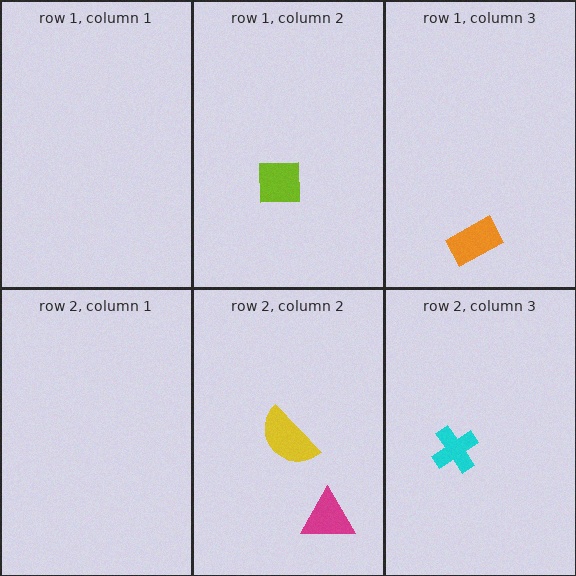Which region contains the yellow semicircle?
The row 2, column 2 region.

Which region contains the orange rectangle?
The row 1, column 3 region.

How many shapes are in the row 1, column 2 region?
1.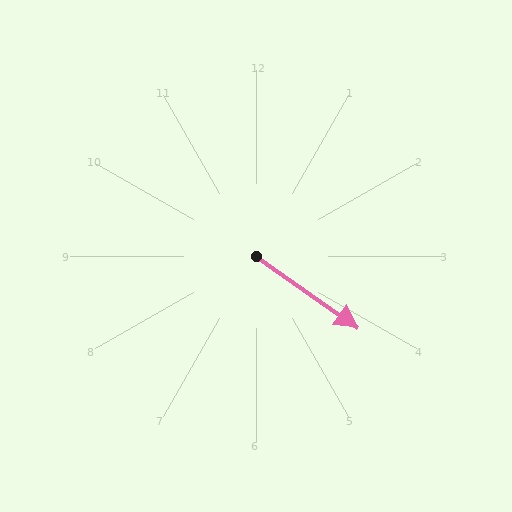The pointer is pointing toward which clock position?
Roughly 4 o'clock.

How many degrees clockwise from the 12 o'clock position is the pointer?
Approximately 125 degrees.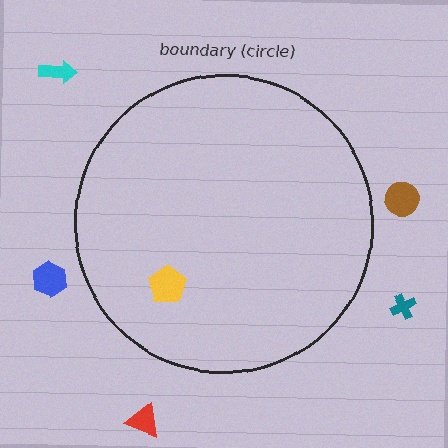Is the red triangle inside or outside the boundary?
Outside.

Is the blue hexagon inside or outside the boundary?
Outside.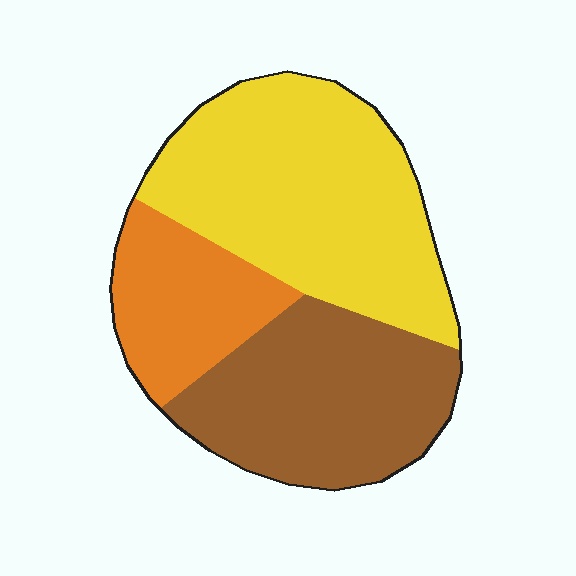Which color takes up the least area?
Orange, at roughly 20%.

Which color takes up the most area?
Yellow, at roughly 45%.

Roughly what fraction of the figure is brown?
Brown takes up about one third (1/3) of the figure.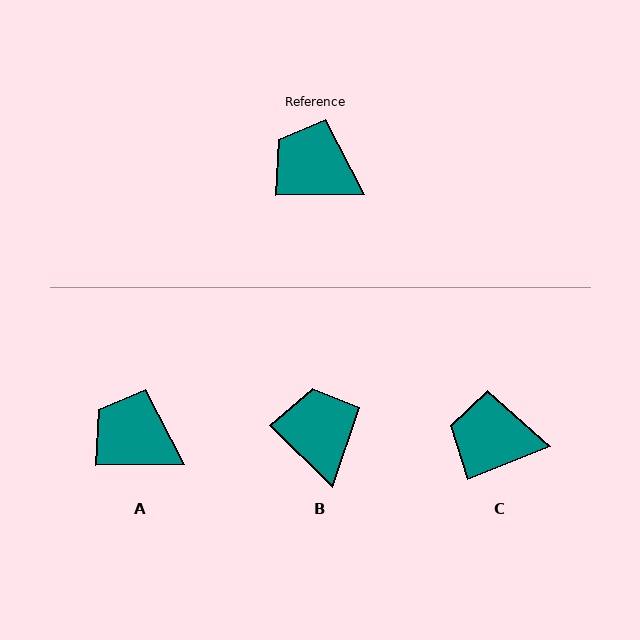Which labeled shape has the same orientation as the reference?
A.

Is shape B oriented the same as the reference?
No, it is off by about 45 degrees.